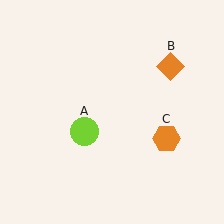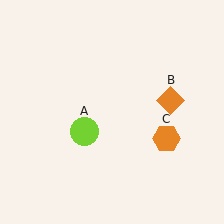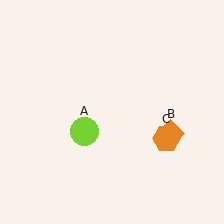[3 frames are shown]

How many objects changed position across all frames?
1 object changed position: orange diamond (object B).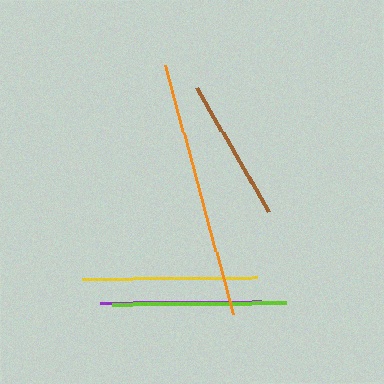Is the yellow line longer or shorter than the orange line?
The orange line is longer than the yellow line.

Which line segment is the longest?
The orange line is the longest at approximately 258 pixels.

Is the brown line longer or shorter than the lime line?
The lime line is longer than the brown line.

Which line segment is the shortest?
The brown line is the shortest at approximately 144 pixels.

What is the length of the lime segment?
The lime segment is approximately 175 pixels long.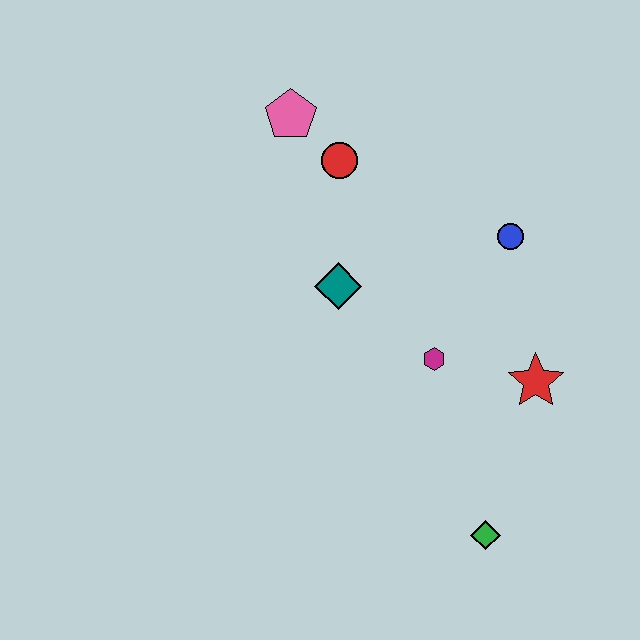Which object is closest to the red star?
The magenta hexagon is closest to the red star.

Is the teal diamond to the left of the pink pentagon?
No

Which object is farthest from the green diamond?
The pink pentagon is farthest from the green diamond.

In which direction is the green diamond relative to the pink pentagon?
The green diamond is below the pink pentagon.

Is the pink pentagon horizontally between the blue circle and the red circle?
No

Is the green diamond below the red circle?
Yes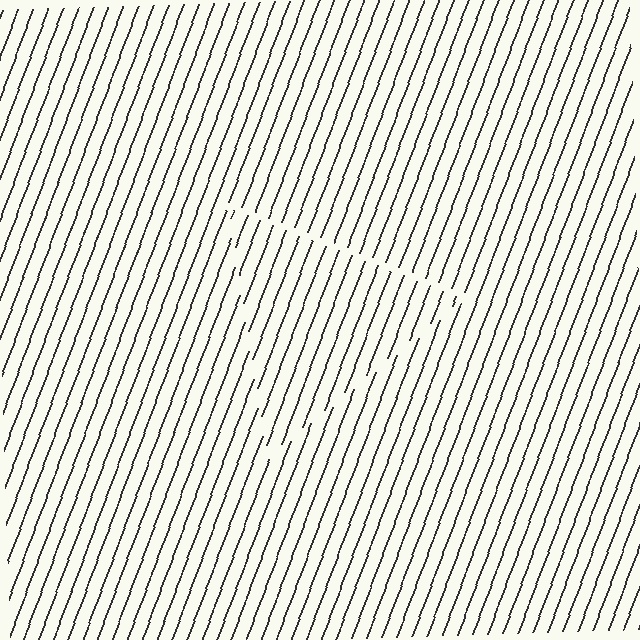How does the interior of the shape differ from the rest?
The interior of the shape contains the same grating, shifted by half a period — the contour is defined by the phase discontinuity where line-ends from the inner and outer gratings abut.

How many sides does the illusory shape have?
3 sides — the line-ends trace a triangle.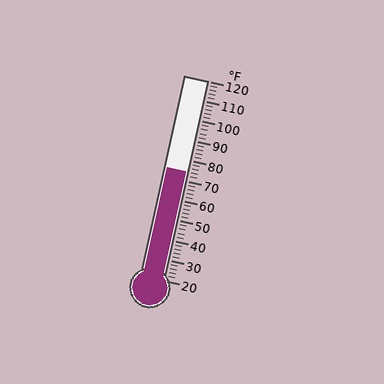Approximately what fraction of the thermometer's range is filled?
The thermometer is filled to approximately 55% of its range.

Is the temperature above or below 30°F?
The temperature is above 30°F.